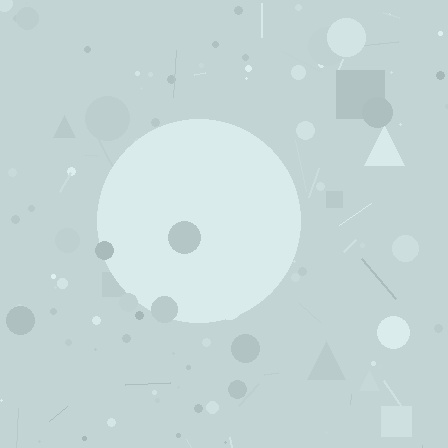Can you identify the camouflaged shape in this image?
The camouflaged shape is a circle.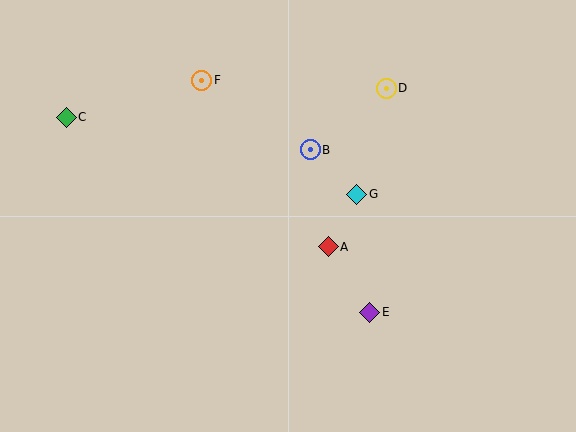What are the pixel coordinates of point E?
Point E is at (370, 312).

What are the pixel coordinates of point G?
Point G is at (357, 194).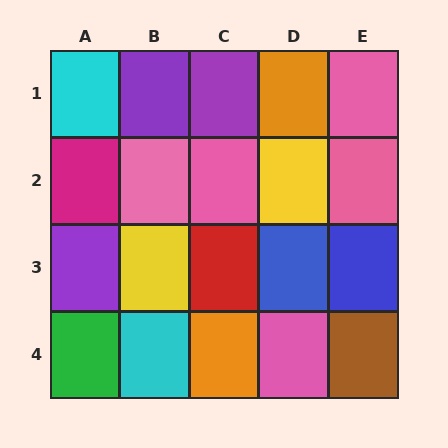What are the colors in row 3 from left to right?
Purple, yellow, red, blue, blue.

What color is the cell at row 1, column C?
Purple.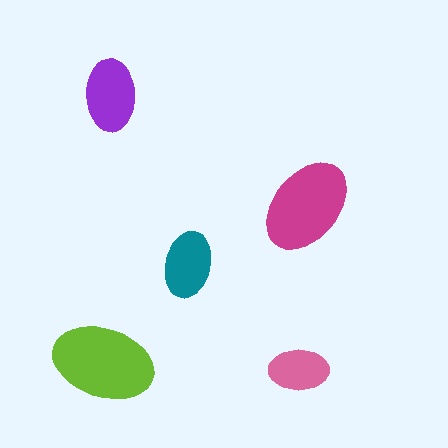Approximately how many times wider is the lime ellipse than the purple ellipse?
About 1.5 times wider.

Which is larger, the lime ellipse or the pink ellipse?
The lime one.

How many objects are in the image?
There are 5 objects in the image.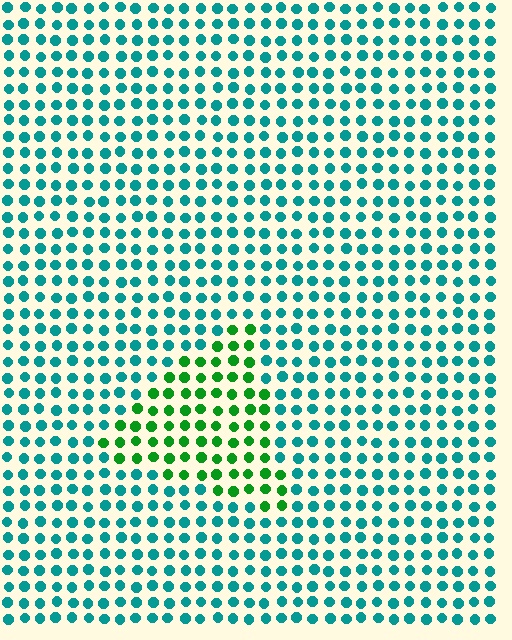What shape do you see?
I see a triangle.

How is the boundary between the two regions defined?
The boundary is defined purely by a slight shift in hue (about 50 degrees). Spacing, size, and orientation are identical on both sides.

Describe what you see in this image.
The image is filled with small teal elements in a uniform arrangement. A triangle-shaped region is visible where the elements are tinted to a slightly different hue, forming a subtle color boundary.